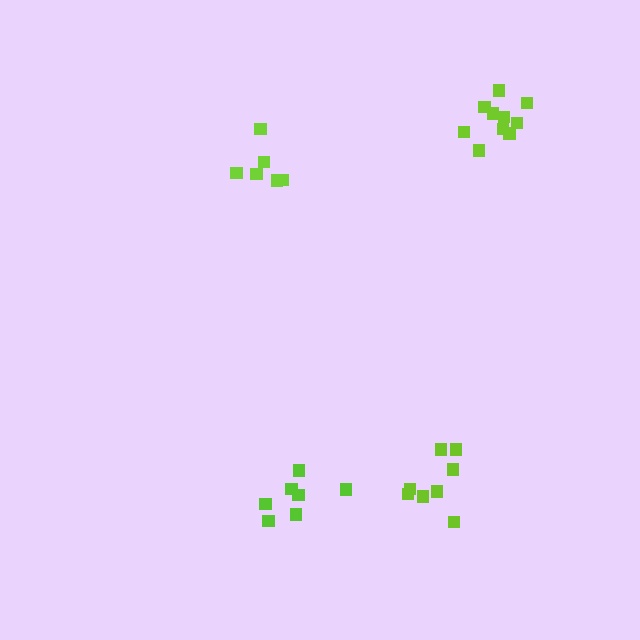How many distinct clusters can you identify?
There are 4 distinct clusters.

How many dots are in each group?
Group 1: 6 dots, Group 2: 8 dots, Group 3: 7 dots, Group 4: 10 dots (31 total).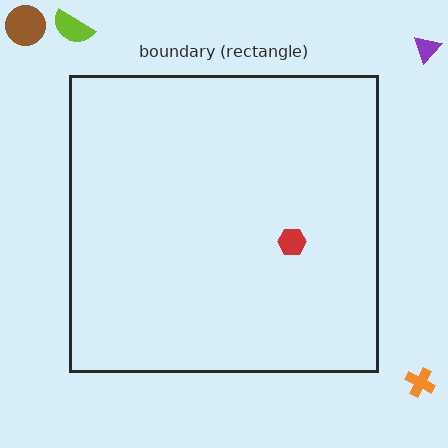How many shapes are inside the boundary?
1 inside, 4 outside.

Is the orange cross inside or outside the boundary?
Outside.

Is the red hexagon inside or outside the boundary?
Inside.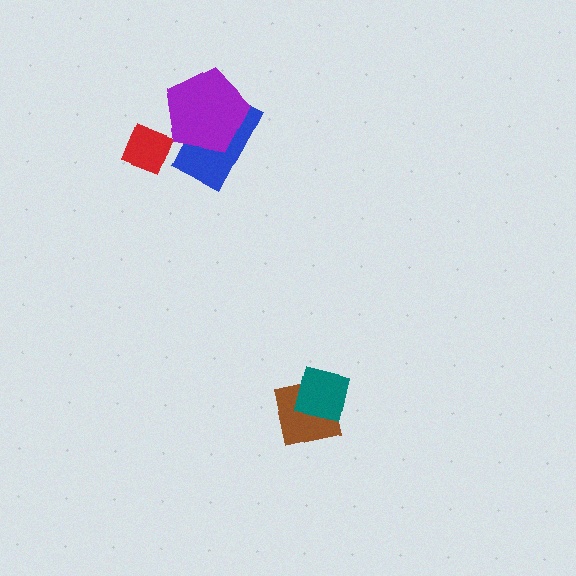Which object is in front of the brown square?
The teal square is in front of the brown square.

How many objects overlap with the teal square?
1 object overlaps with the teal square.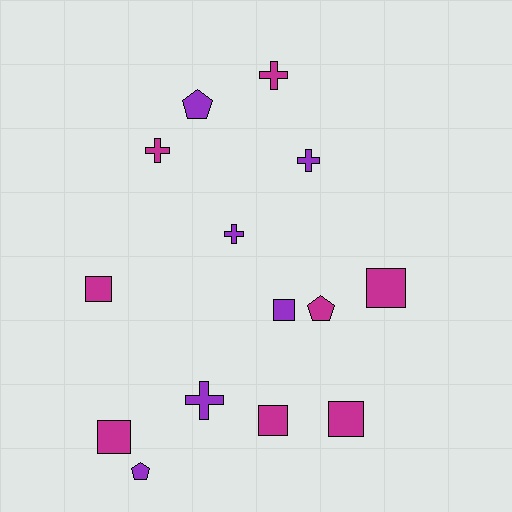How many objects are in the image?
There are 14 objects.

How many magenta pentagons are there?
There is 1 magenta pentagon.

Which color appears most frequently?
Magenta, with 8 objects.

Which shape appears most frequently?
Square, with 6 objects.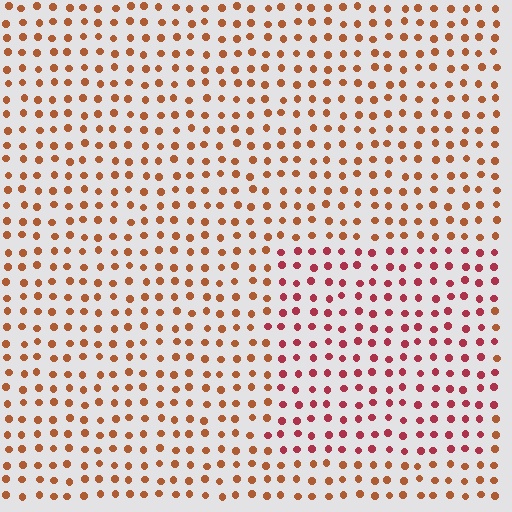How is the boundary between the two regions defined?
The boundary is defined purely by a slight shift in hue (about 33 degrees). Spacing, size, and orientation are identical on both sides.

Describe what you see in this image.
The image is filled with small brown elements in a uniform arrangement. A rectangle-shaped region is visible where the elements are tinted to a slightly different hue, forming a subtle color boundary.